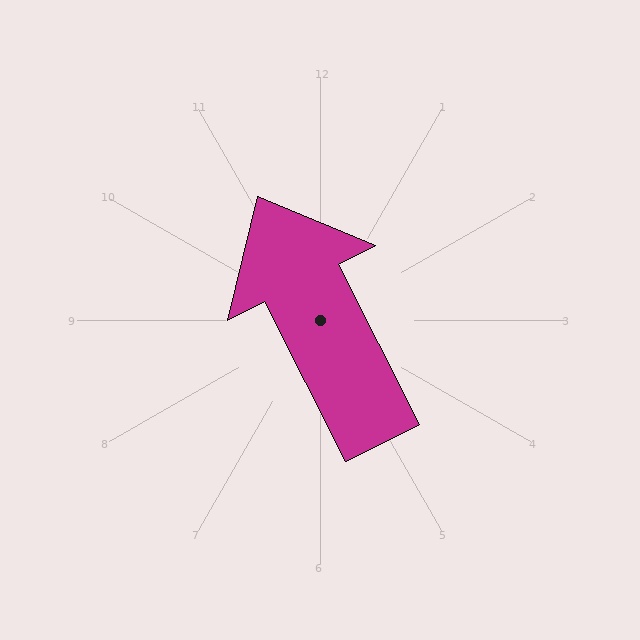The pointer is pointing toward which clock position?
Roughly 11 o'clock.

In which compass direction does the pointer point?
Northwest.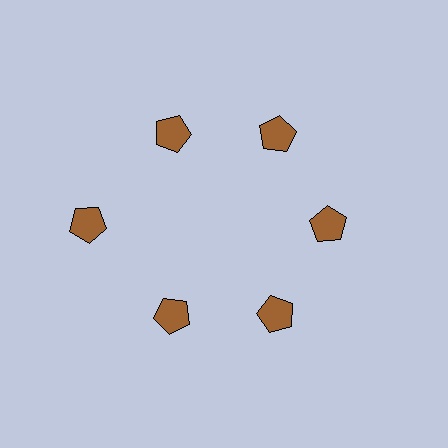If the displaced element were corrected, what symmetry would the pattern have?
It would have 6-fold rotational symmetry — the pattern would map onto itself every 60 degrees.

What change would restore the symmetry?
The symmetry would be restored by moving it inward, back onto the ring so that all 6 pentagons sit at equal angles and equal distance from the center.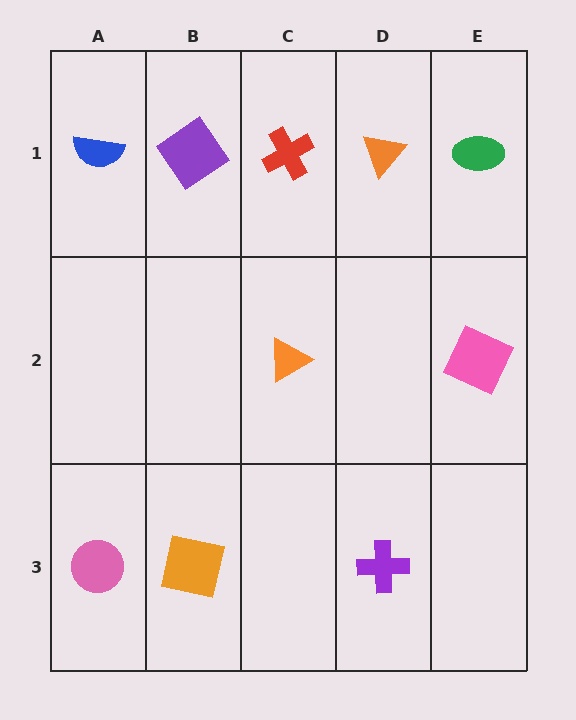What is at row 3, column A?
A pink circle.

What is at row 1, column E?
A green ellipse.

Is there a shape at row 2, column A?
No, that cell is empty.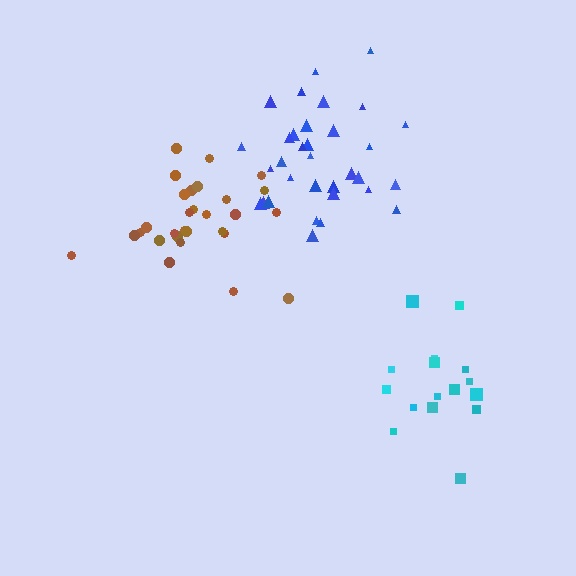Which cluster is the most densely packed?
Brown.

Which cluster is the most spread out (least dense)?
Cyan.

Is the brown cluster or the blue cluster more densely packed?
Brown.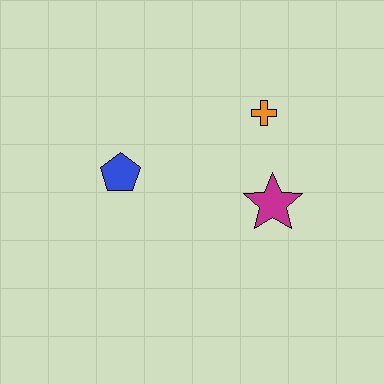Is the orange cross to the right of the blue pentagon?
Yes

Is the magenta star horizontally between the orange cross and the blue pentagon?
No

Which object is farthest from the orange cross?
The blue pentagon is farthest from the orange cross.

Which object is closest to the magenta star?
The orange cross is closest to the magenta star.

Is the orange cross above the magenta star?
Yes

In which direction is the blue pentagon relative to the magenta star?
The blue pentagon is to the left of the magenta star.